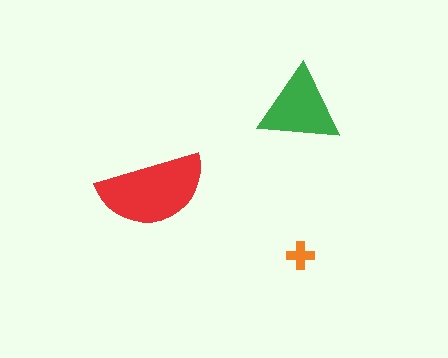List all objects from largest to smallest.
The red semicircle, the green triangle, the orange cross.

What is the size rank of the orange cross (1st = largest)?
3rd.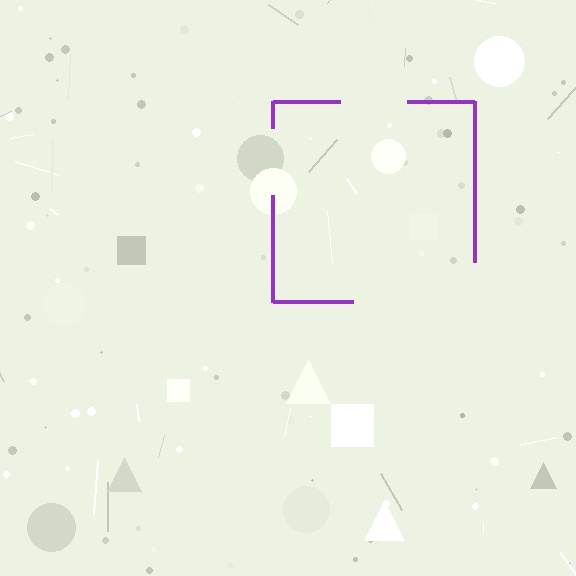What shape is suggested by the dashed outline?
The dashed outline suggests a square.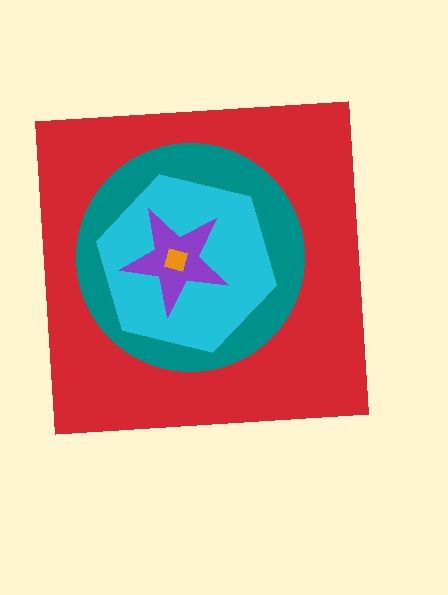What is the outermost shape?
The red square.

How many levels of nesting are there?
5.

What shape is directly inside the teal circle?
The cyan hexagon.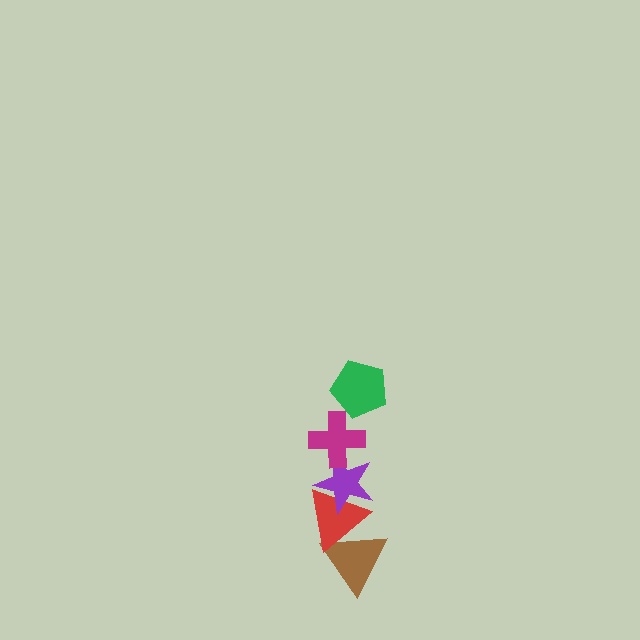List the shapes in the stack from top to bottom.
From top to bottom: the green pentagon, the magenta cross, the purple star, the red triangle, the brown triangle.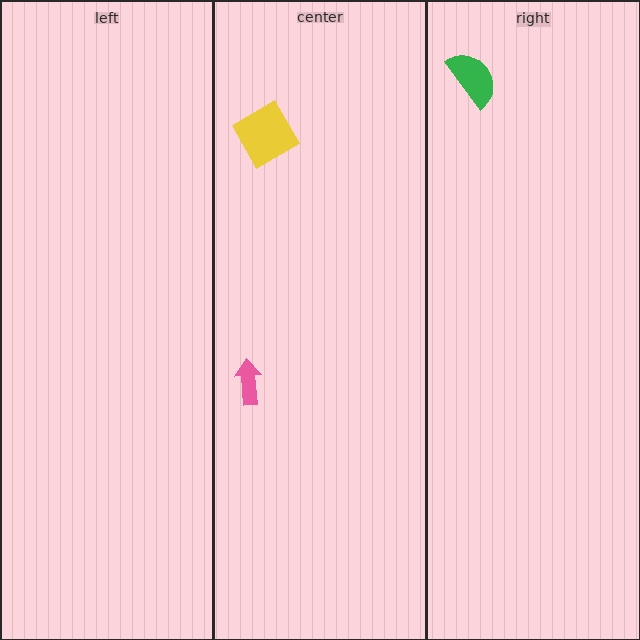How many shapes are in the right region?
1.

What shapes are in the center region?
The pink arrow, the yellow diamond.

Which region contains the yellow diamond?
The center region.